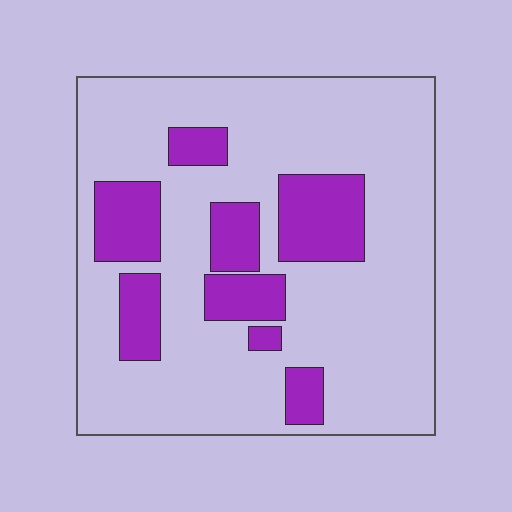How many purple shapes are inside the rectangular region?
8.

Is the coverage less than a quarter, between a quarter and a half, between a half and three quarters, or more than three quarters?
Less than a quarter.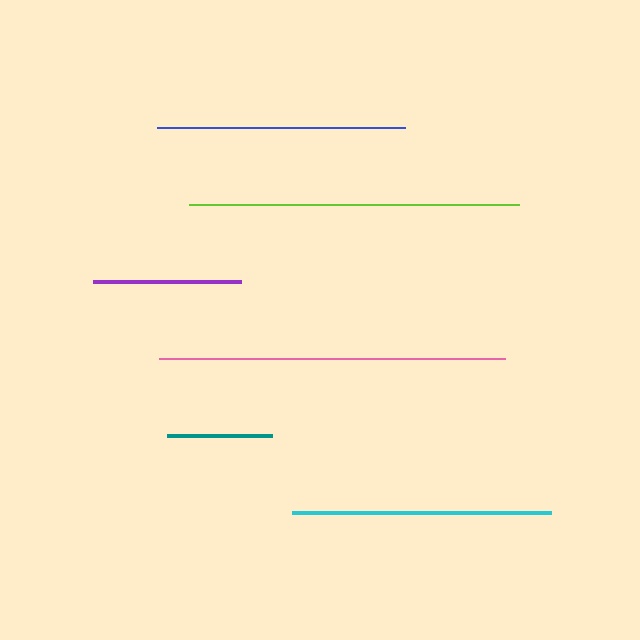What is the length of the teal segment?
The teal segment is approximately 104 pixels long.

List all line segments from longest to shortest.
From longest to shortest: pink, lime, cyan, blue, purple, teal.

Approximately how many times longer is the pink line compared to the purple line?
The pink line is approximately 2.3 times the length of the purple line.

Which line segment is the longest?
The pink line is the longest at approximately 346 pixels.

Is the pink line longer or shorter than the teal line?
The pink line is longer than the teal line.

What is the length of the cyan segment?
The cyan segment is approximately 259 pixels long.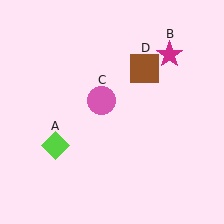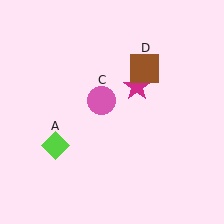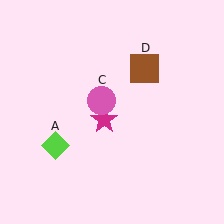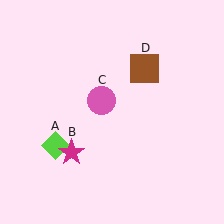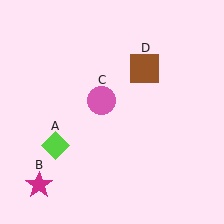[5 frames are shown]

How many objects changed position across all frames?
1 object changed position: magenta star (object B).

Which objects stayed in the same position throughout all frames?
Lime diamond (object A) and pink circle (object C) and brown square (object D) remained stationary.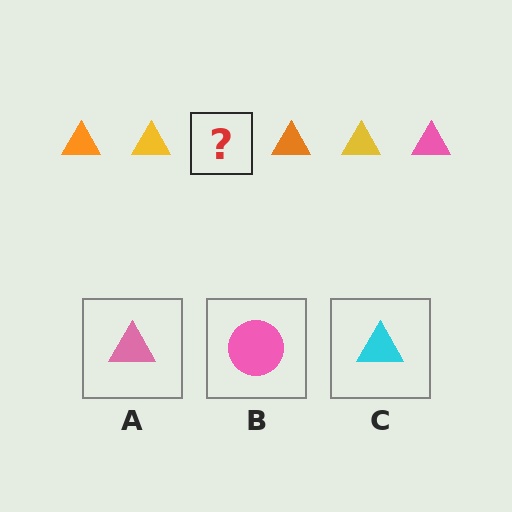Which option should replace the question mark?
Option A.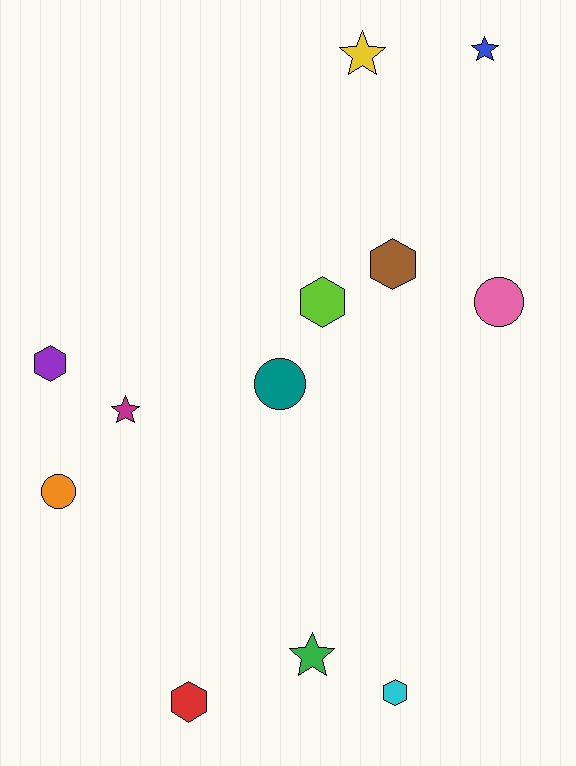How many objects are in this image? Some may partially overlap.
There are 12 objects.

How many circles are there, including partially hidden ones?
There are 3 circles.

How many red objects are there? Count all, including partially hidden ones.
There is 1 red object.